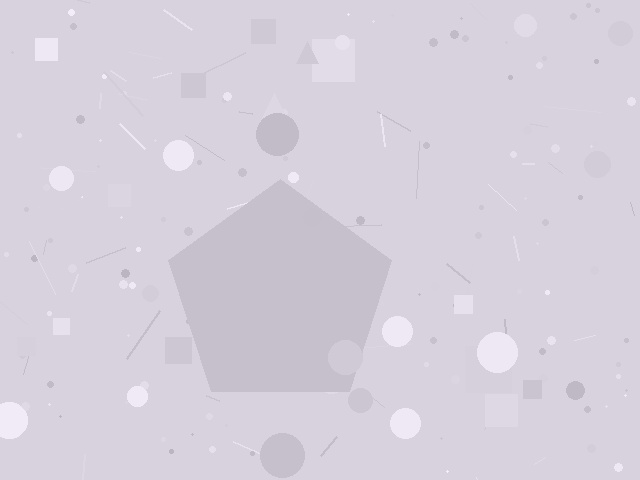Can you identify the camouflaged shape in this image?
The camouflaged shape is a pentagon.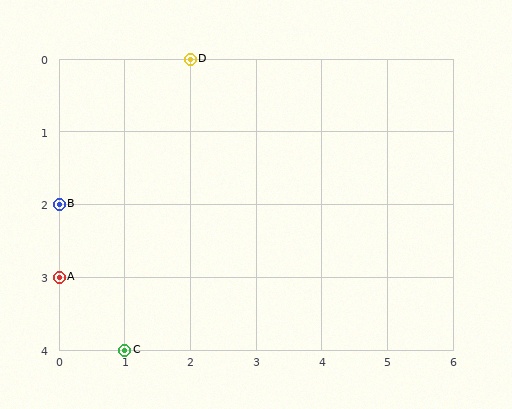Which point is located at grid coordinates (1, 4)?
Point C is at (1, 4).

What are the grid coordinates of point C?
Point C is at grid coordinates (1, 4).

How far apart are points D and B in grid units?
Points D and B are 2 columns and 2 rows apart (about 2.8 grid units diagonally).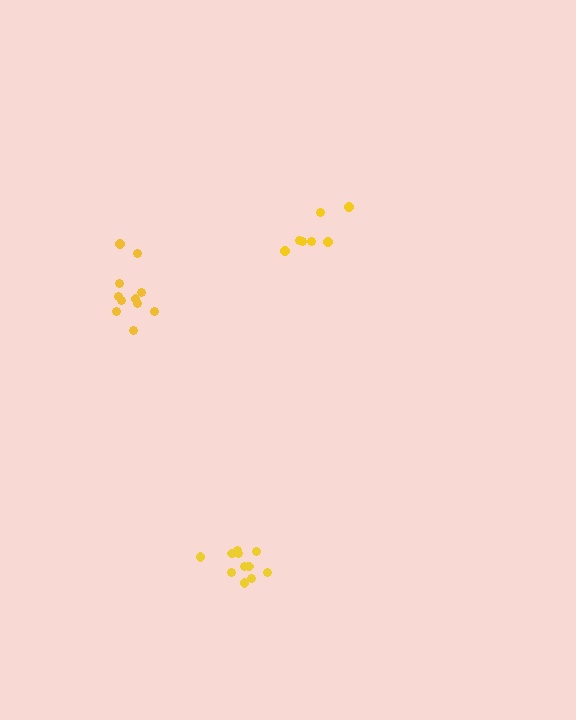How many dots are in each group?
Group 1: 7 dots, Group 2: 11 dots, Group 3: 11 dots (29 total).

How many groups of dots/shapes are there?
There are 3 groups.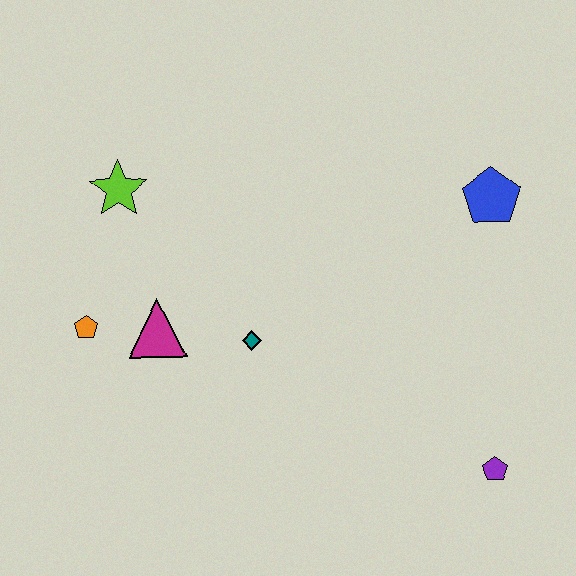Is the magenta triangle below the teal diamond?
No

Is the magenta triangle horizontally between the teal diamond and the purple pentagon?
No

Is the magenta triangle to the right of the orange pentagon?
Yes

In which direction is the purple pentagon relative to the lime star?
The purple pentagon is to the right of the lime star.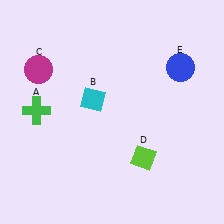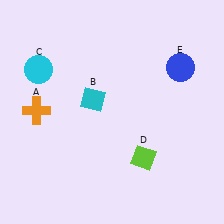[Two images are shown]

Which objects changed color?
A changed from green to orange. C changed from magenta to cyan.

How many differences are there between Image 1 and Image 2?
There are 2 differences between the two images.